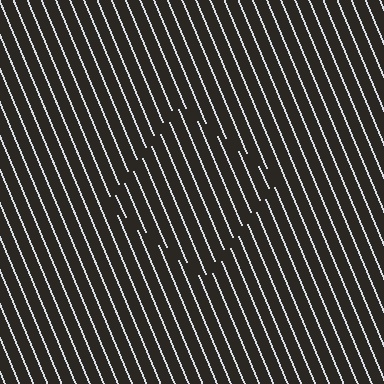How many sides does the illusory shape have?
4 sides — the line-ends trace a square.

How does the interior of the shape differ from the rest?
The interior of the shape contains the same grating, shifted by half a period — the contour is defined by the phase discontinuity where line-ends from the inner and outer gratings abut.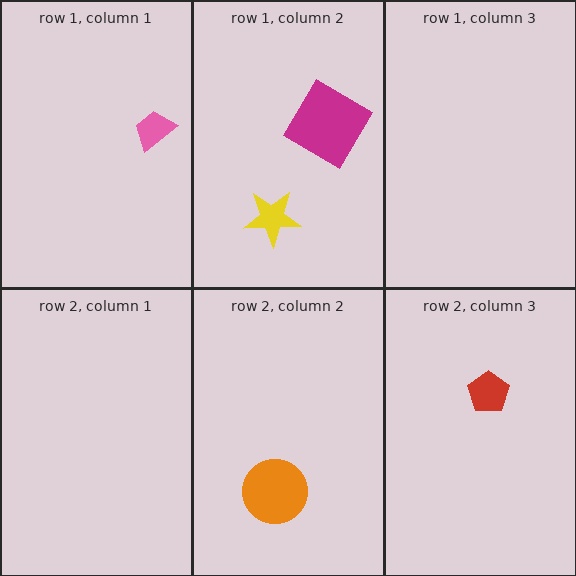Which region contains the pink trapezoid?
The row 1, column 1 region.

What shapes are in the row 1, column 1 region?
The pink trapezoid.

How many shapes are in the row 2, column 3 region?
1.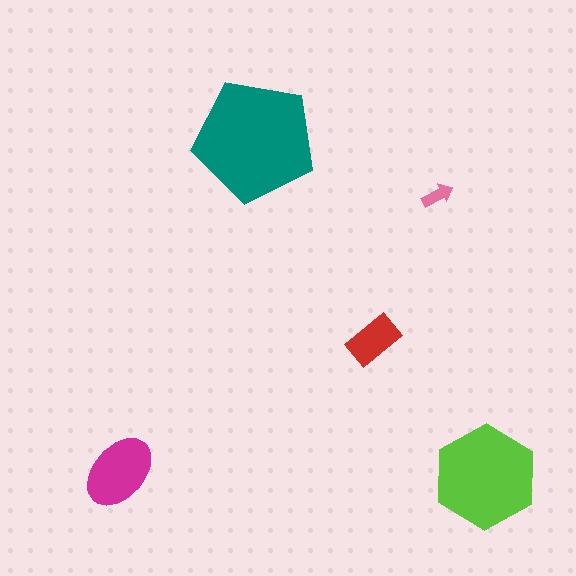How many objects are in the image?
There are 5 objects in the image.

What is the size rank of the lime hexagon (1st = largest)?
2nd.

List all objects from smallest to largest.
The pink arrow, the red rectangle, the magenta ellipse, the lime hexagon, the teal pentagon.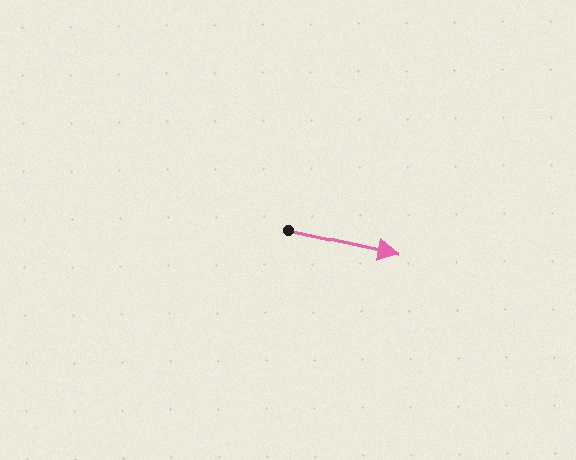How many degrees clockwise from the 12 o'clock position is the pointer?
Approximately 103 degrees.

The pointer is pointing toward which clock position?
Roughly 3 o'clock.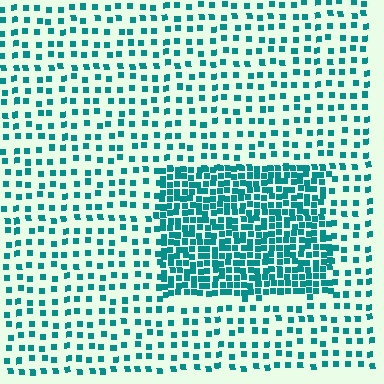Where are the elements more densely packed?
The elements are more densely packed inside the rectangle boundary.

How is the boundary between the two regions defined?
The boundary is defined by a change in element density (approximately 2.6x ratio). All elements are the same color, size, and shape.